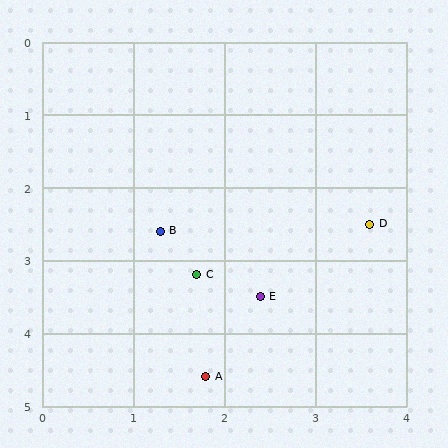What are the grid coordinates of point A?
Point A is at approximately (1.8, 4.6).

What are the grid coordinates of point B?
Point B is at approximately (1.3, 2.6).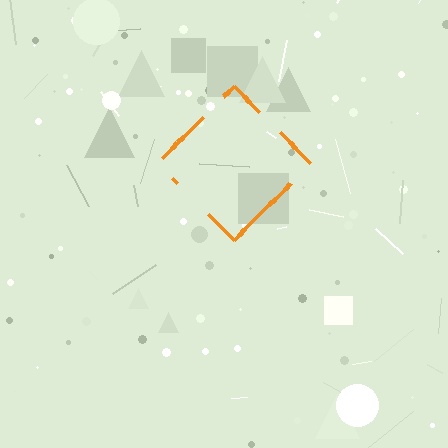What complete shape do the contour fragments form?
The contour fragments form a diamond.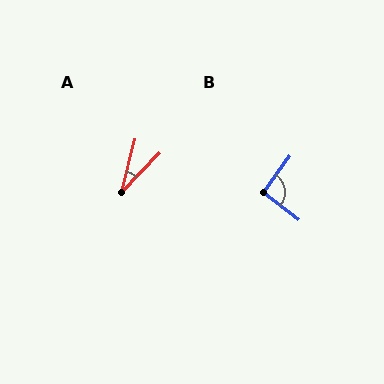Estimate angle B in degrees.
Approximately 92 degrees.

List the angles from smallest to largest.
A (31°), B (92°).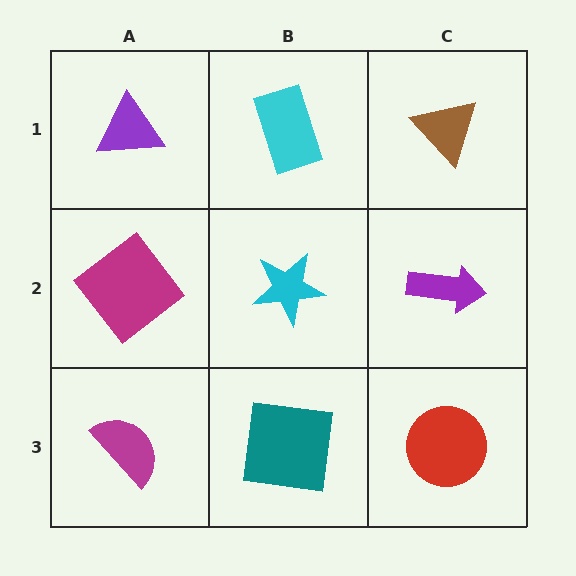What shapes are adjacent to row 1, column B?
A cyan star (row 2, column B), a purple triangle (row 1, column A), a brown triangle (row 1, column C).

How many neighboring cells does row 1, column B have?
3.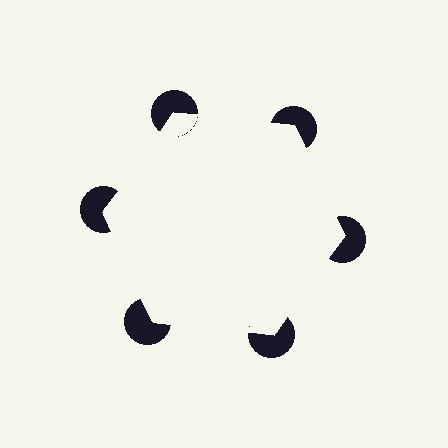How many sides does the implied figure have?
6 sides.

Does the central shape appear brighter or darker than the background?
It typically appears slightly brighter than the background, even though no actual brightness change is drawn.